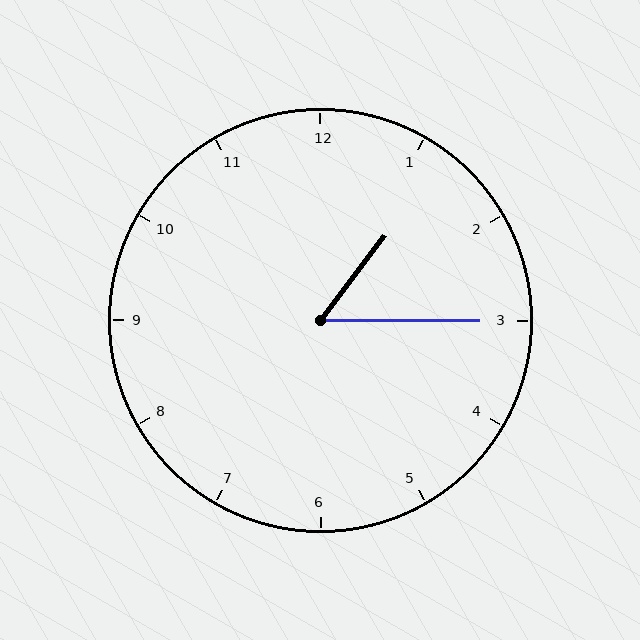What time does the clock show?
1:15.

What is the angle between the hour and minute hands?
Approximately 52 degrees.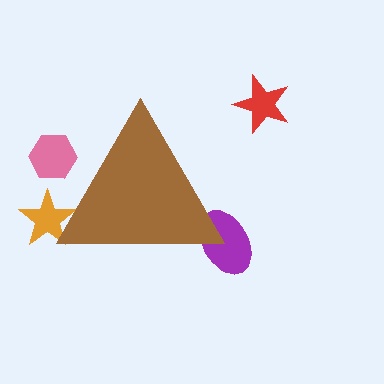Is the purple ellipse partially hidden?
Yes, the purple ellipse is partially hidden behind the brown triangle.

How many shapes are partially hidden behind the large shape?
3 shapes are partially hidden.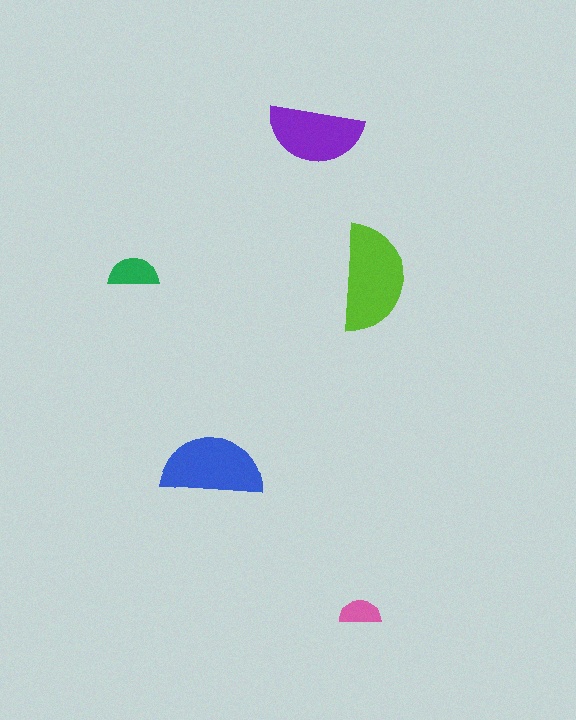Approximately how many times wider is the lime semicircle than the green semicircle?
About 2 times wider.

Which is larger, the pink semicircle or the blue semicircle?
The blue one.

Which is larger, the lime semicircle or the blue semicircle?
The lime one.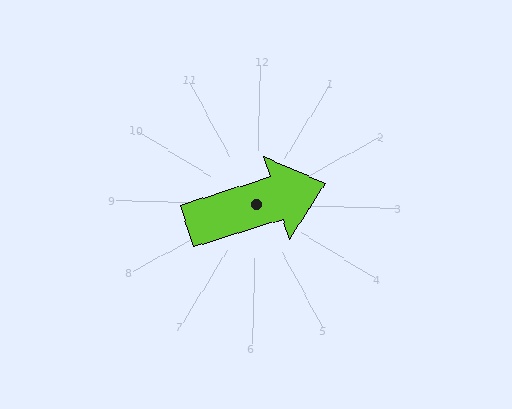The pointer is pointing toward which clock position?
Roughly 2 o'clock.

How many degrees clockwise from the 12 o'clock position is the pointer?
Approximately 71 degrees.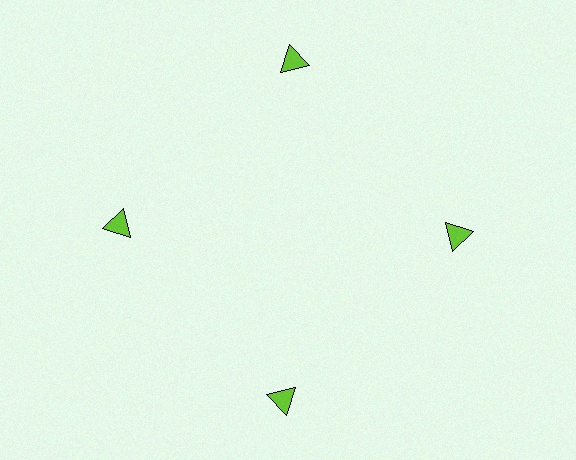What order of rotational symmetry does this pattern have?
This pattern has 4-fold rotational symmetry.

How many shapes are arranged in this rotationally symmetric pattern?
There are 4 shapes, arranged in 4 groups of 1.